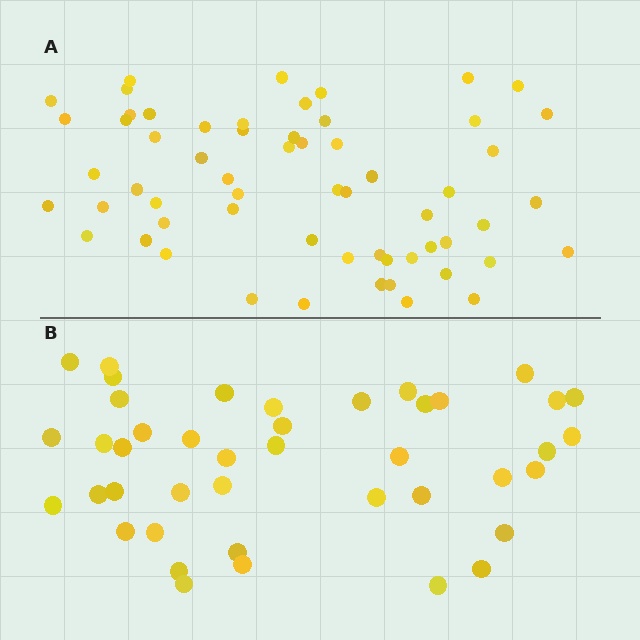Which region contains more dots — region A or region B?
Region A (the top region) has more dots.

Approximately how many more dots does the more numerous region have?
Region A has approximately 20 more dots than region B.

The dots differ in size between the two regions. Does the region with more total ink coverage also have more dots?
No. Region B has more total ink coverage because its dots are larger, but region A actually contains more individual dots. Total area can be misleading — the number of items is what matters here.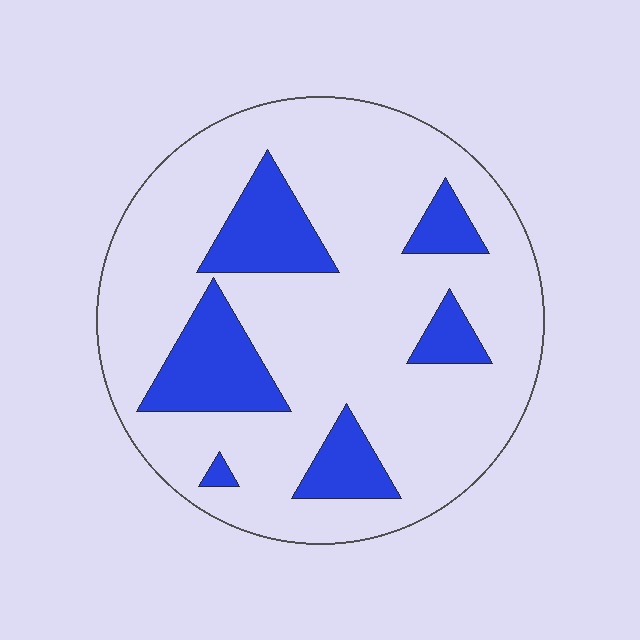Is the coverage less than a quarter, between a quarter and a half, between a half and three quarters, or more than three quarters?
Less than a quarter.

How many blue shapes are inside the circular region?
6.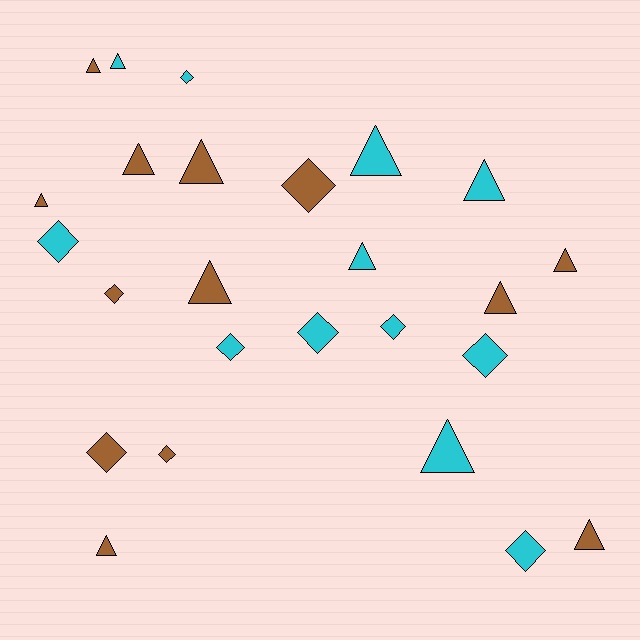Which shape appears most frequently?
Triangle, with 14 objects.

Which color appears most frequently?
Brown, with 13 objects.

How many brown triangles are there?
There are 9 brown triangles.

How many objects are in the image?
There are 25 objects.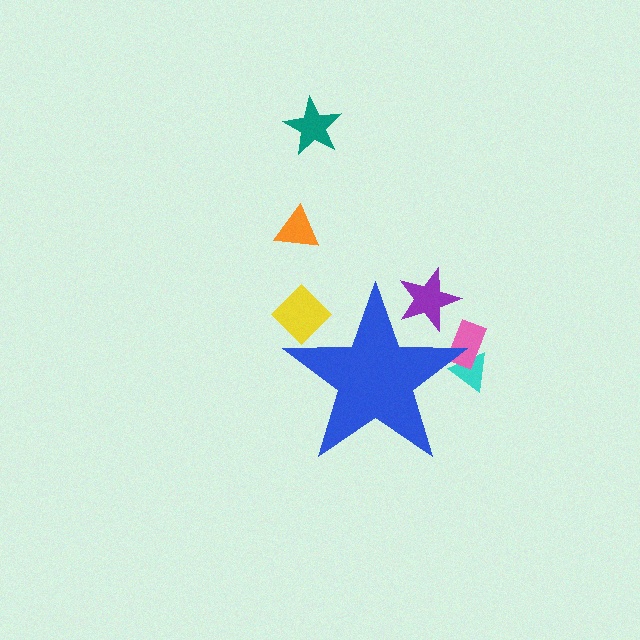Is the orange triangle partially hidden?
No, the orange triangle is fully visible.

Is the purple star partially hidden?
Yes, the purple star is partially hidden behind the blue star.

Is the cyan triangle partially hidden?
Yes, the cyan triangle is partially hidden behind the blue star.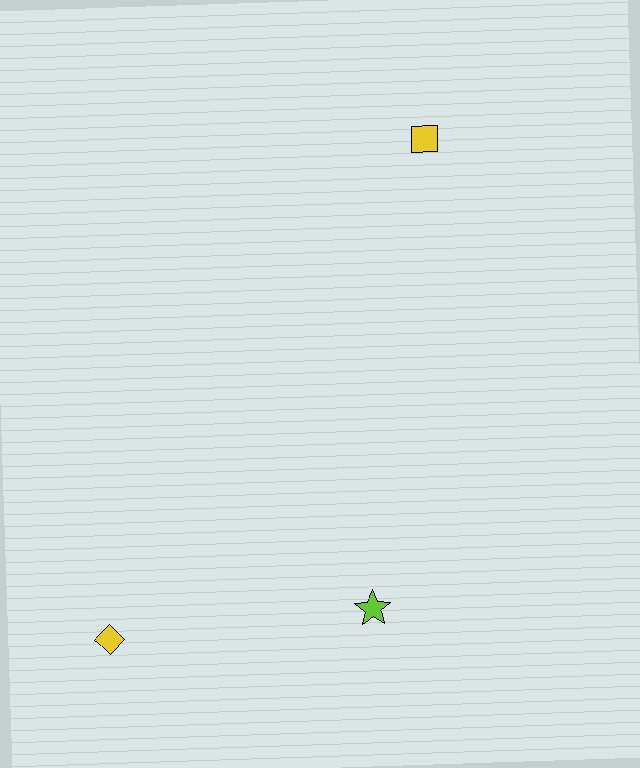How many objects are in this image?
There are 3 objects.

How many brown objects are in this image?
There are no brown objects.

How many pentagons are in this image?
There are no pentagons.